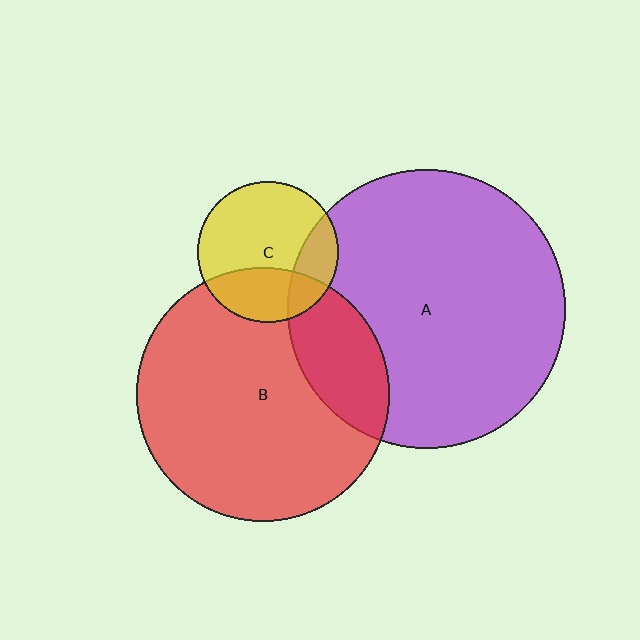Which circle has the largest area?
Circle A (purple).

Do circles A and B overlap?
Yes.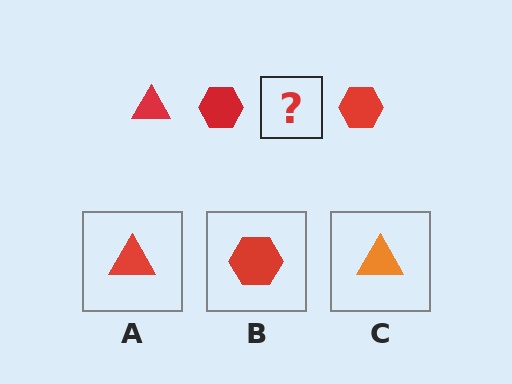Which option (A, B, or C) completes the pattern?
A.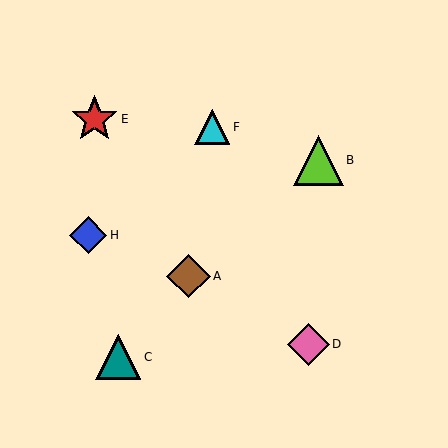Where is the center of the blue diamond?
The center of the blue diamond is at (88, 235).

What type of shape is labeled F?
Shape F is a cyan triangle.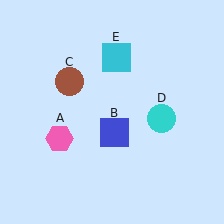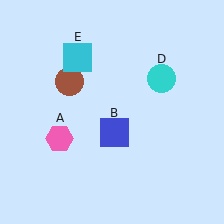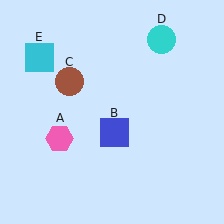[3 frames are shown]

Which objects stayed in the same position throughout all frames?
Pink hexagon (object A) and blue square (object B) and brown circle (object C) remained stationary.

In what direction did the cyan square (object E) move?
The cyan square (object E) moved left.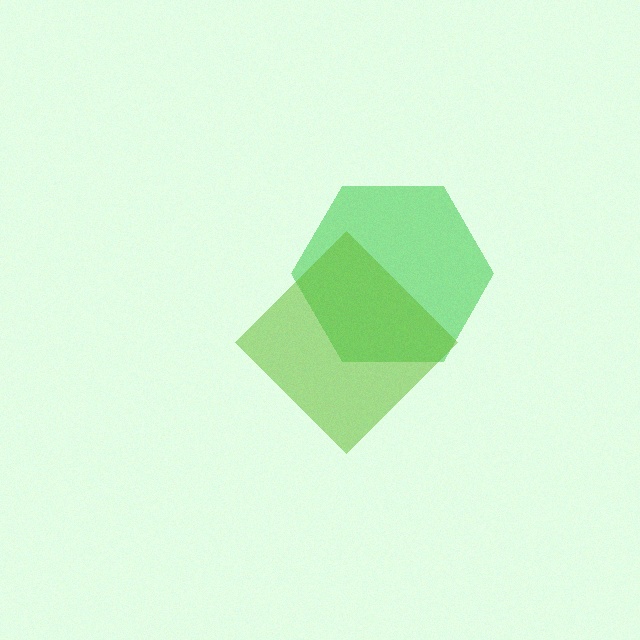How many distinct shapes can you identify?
There are 2 distinct shapes: a green hexagon, a lime diamond.